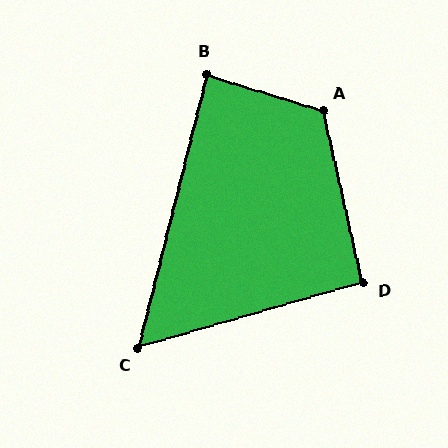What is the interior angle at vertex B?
Approximately 87 degrees (approximately right).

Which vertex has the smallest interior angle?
C, at approximately 60 degrees.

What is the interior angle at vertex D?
Approximately 93 degrees (approximately right).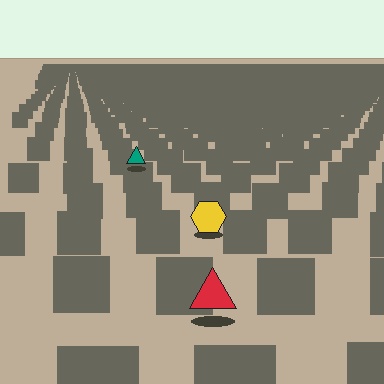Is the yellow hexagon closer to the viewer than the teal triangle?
Yes. The yellow hexagon is closer — you can tell from the texture gradient: the ground texture is coarser near it.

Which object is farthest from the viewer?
The teal triangle is farthest from the viewer. It appears smaller and the ground texture around it is denser.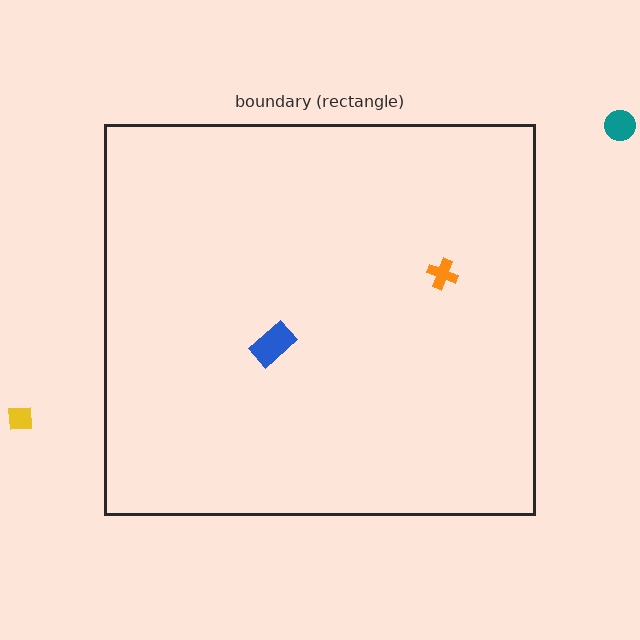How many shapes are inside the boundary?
2 inside, 2 outside.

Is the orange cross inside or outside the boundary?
Inside.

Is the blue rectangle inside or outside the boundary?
Inside.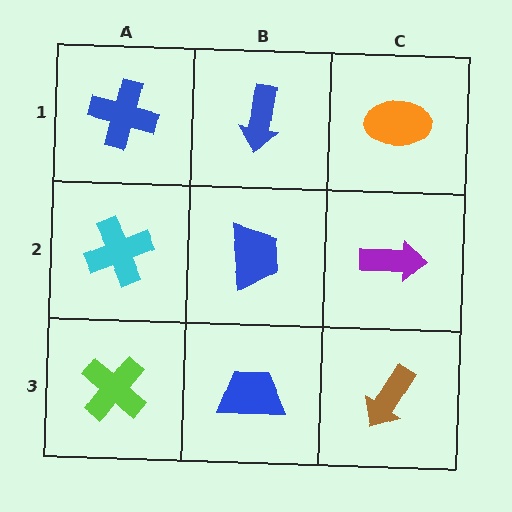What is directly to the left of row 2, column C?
A blue trapezoid.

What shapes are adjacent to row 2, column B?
A blue arrow (row 1, column B), a blue trapezoid (row 3, column B), a cyan cross (row 2, column A), a purple arrow (row 2, column C).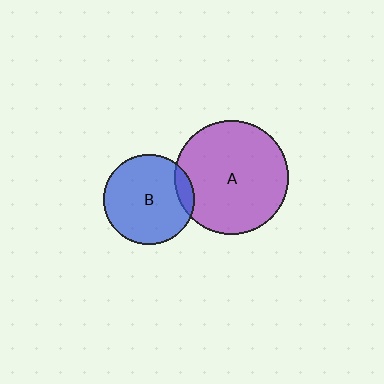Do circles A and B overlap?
Yes.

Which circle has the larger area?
Circle A (purple).